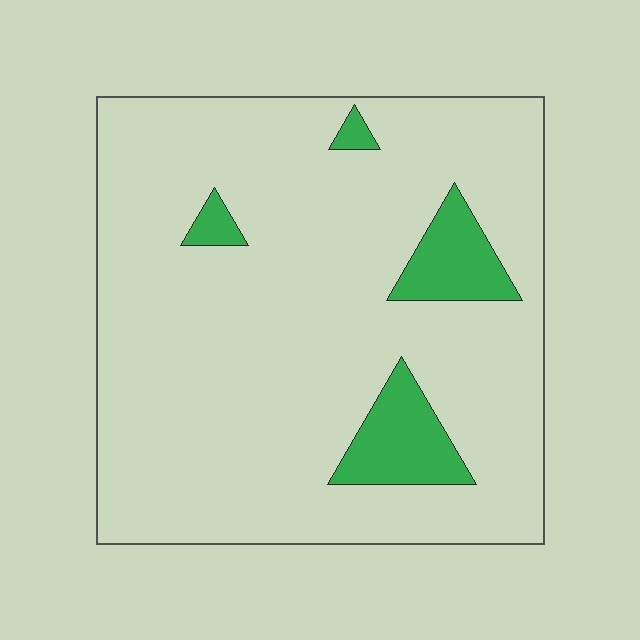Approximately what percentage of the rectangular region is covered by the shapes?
Approximately 10%.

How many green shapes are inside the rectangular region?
4.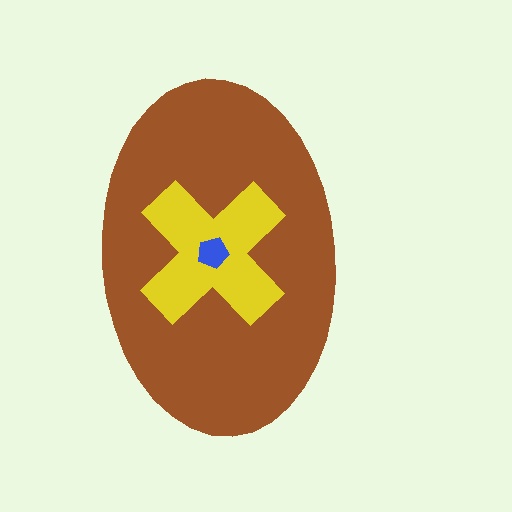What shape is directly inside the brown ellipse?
The yellow cross.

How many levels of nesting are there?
3.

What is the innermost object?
The blue pentagon.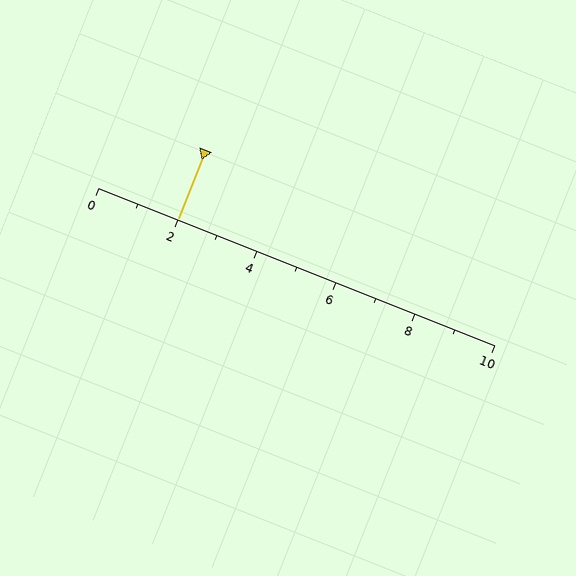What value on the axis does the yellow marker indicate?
The marker indicates approximately 2.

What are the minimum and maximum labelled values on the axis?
The axis runs from 0 to 10.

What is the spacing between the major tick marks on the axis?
The major ticks are spaced 2 apart.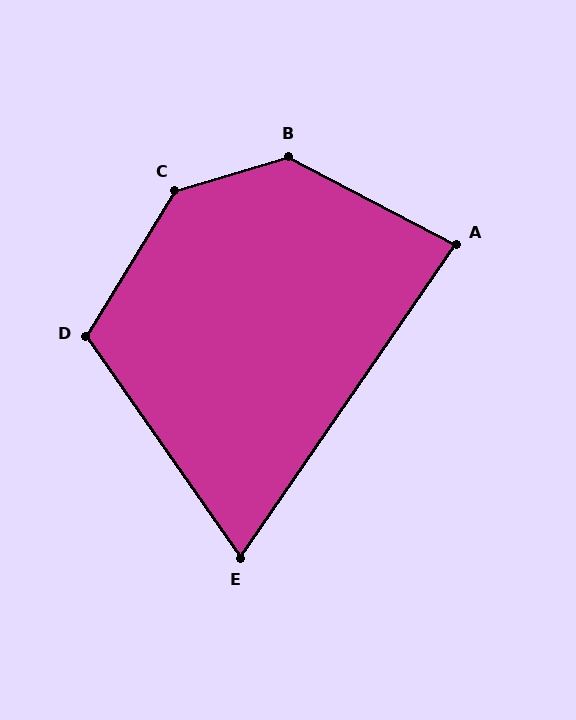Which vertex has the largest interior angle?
C, at approximately 138 degrees.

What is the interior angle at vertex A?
Approximately 83 degrees (acute).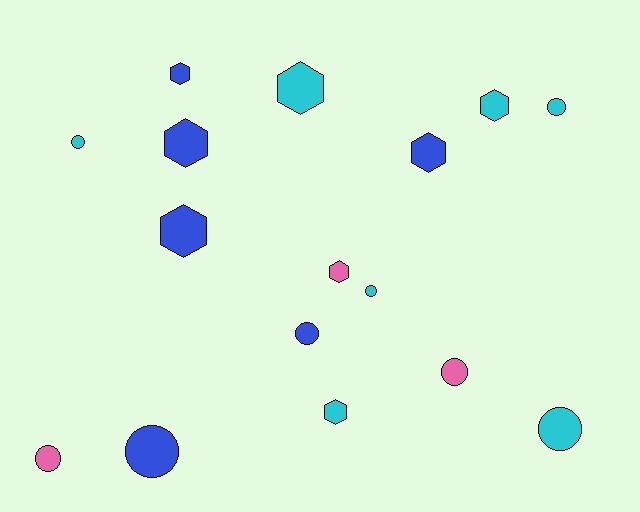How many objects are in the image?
There are 16 objects.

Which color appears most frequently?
Cyan, with 7 objects.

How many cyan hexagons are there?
There are 3 cyan hexagons.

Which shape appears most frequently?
Hexagon, with 8 objects.